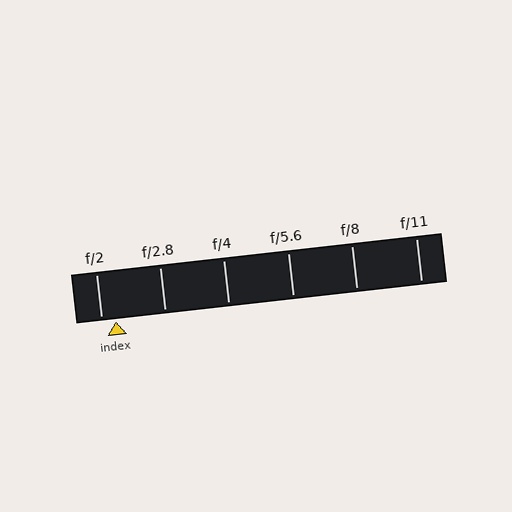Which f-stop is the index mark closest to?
The index mark is closest to f/2.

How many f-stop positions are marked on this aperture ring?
There are 6 f-stop positions marked.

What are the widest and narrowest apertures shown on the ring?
The widest aperture shown is f/2 and the narrowest is f/11.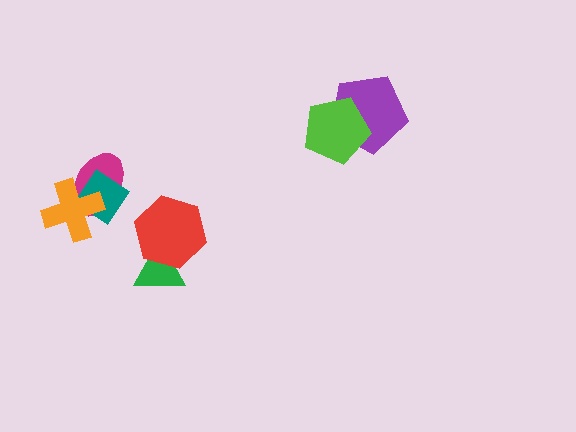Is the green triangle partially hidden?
Yes, it is partially covered by another shape.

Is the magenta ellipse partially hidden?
Yes, it is partially covered by another shape.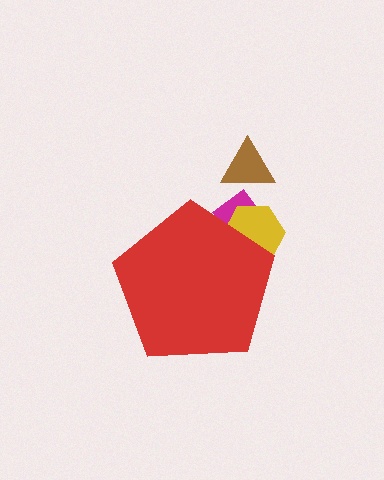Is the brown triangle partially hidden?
No, the brown triangle is fully visible.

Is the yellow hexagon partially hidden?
Yes, the yellow hexagon is partially hidden behind the red pentagon.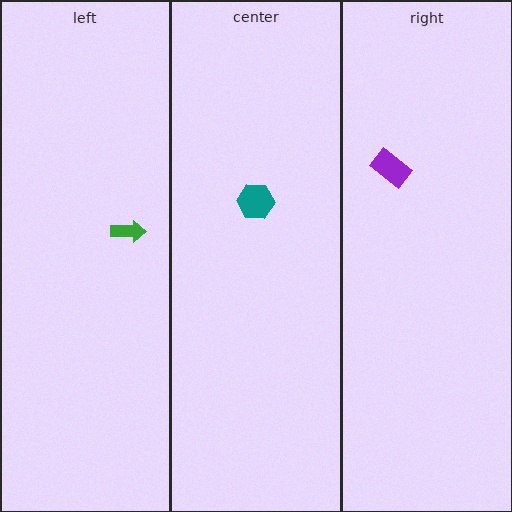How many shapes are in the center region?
1.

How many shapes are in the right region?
1.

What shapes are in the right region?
The purple rectangle.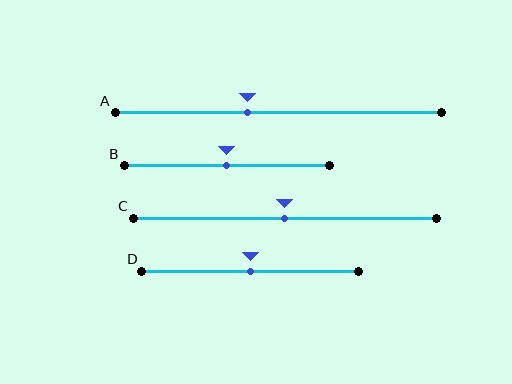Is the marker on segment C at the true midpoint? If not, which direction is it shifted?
Yes, the marker on segment C is at the true midpoint.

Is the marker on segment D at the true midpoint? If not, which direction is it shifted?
Yes, the marker on segment D is at the true midpoint.